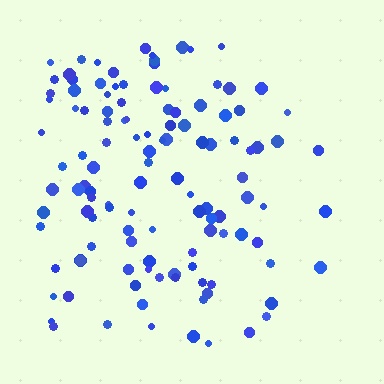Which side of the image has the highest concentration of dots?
The left.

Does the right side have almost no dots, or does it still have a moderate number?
Still a moderate number, just noticeably fewer than the left.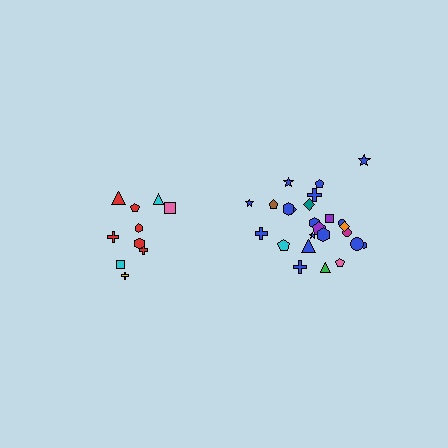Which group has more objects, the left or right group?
The right group.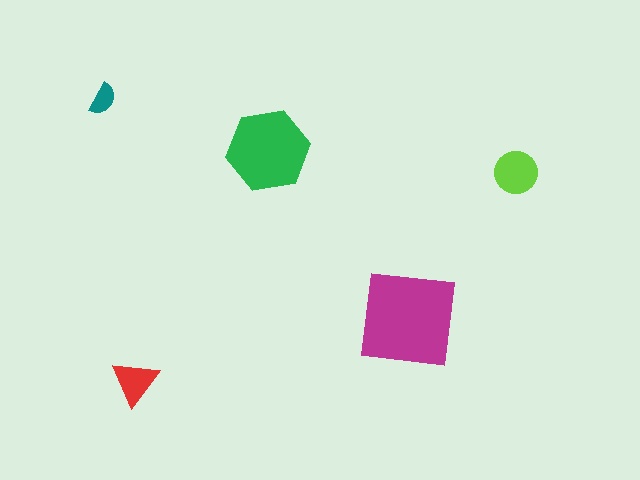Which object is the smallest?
The teal semicircle.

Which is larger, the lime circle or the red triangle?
The lime circle.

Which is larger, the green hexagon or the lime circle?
The green hexagon.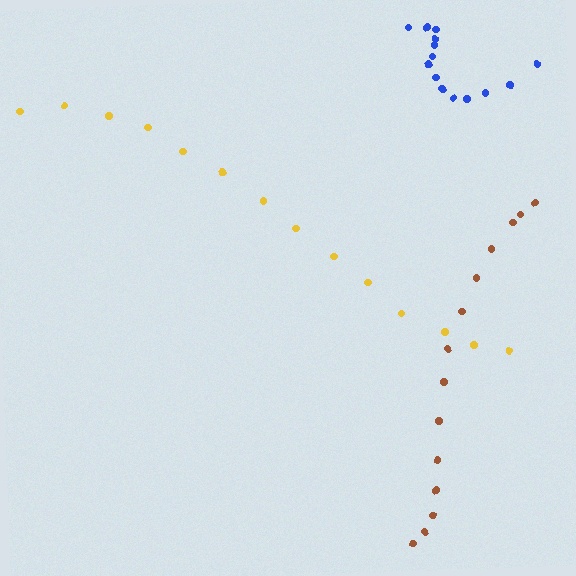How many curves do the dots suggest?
There are 3 distinct paths.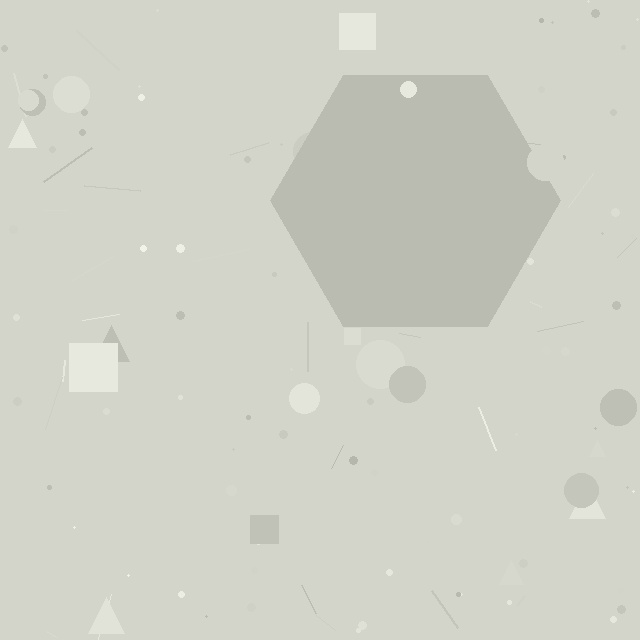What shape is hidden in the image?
A hexagon is hidden in the image.